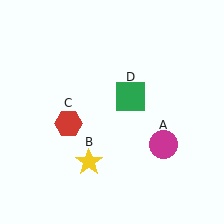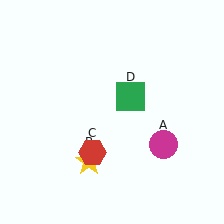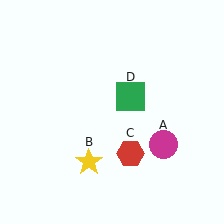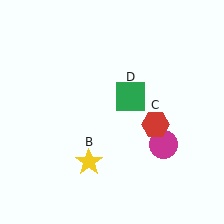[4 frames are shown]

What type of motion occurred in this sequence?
The red hexagon (object C) rotated counterclockwise around the center of the scene.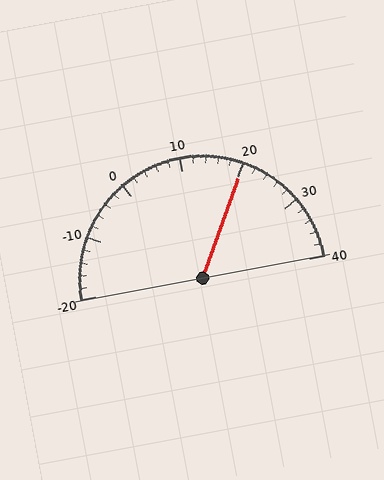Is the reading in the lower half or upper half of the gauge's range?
The reading is in the upper half of the range (-20 to 40).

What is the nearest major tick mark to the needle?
The nearest major tick mark is 20.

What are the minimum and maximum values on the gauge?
The gauge ranges from -20 to 40.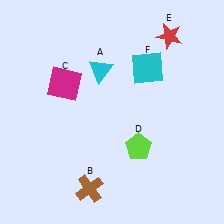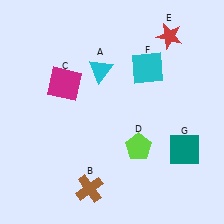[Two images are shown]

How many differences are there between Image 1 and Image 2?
There is 1 difference between the two images.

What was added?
A teal square (G) was added in Image 2.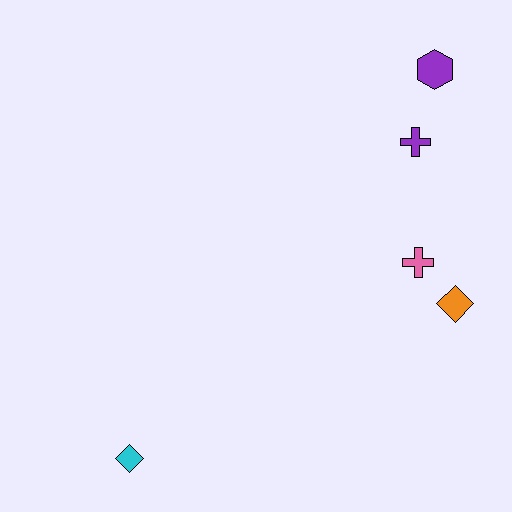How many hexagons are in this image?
There is 1 hexagon.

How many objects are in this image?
There are 5 objects.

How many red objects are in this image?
There are no red objects.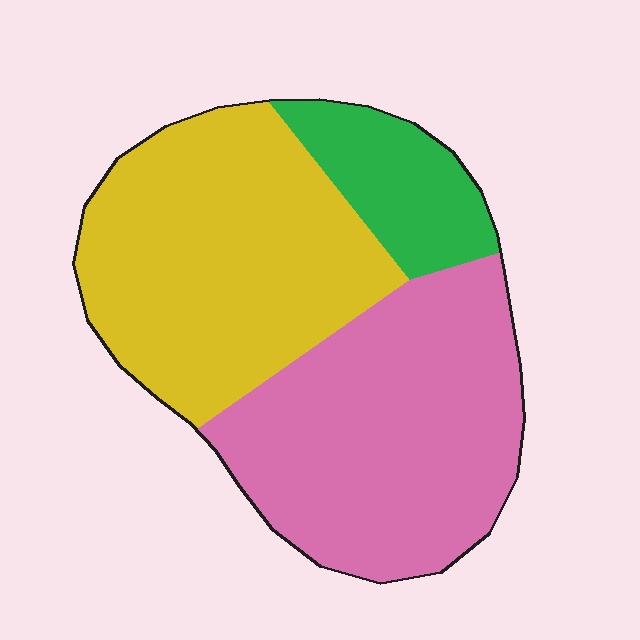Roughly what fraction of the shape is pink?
Pink takes up about two fifths (2/5) of the shape.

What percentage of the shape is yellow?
Yellow takes up about two fifths (2/5) of the shape.